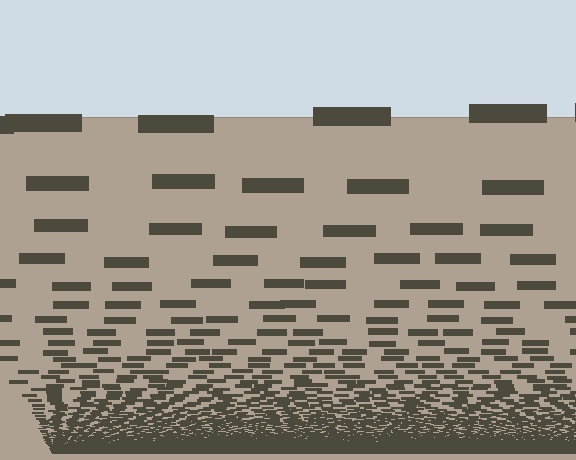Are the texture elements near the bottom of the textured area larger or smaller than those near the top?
Smaller. The gradient is inverted — elements near the bottom are smaller and denser.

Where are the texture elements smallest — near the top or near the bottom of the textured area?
Near the bottom.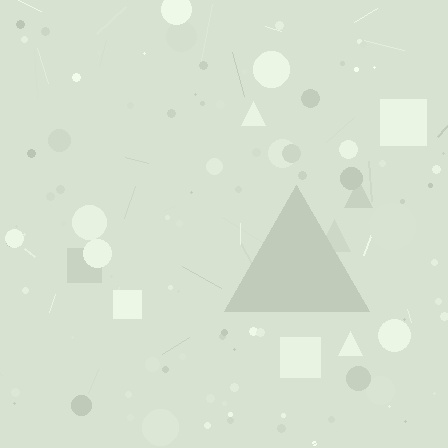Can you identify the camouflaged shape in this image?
The camouflaged shape is a triangle.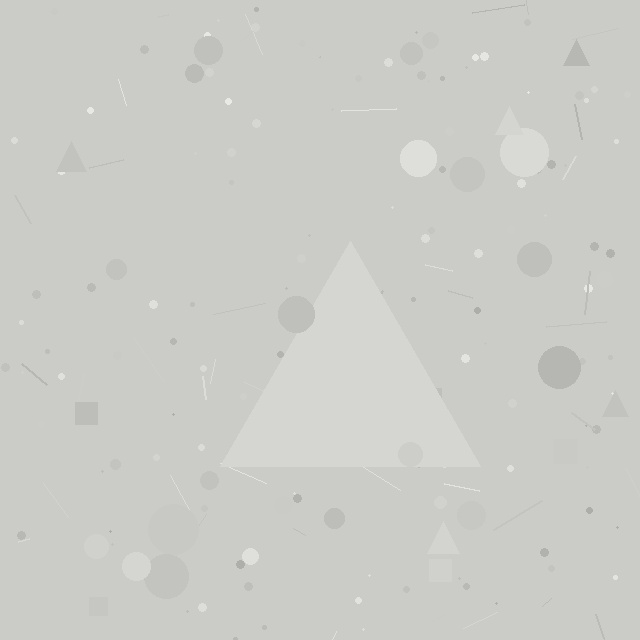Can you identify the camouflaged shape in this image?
The camouflaged shape is a triangle.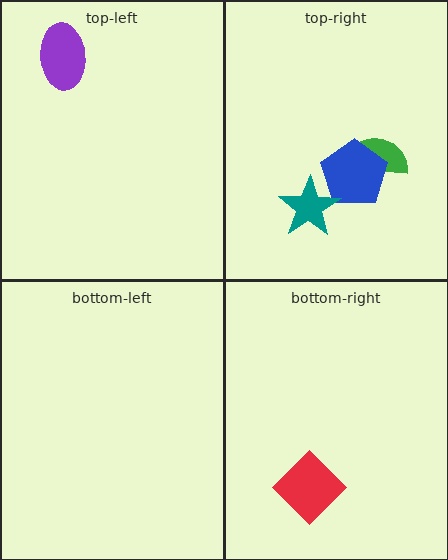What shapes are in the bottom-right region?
The red diamond.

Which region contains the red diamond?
The bottom-right region.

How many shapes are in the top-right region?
3.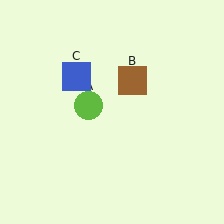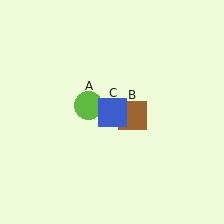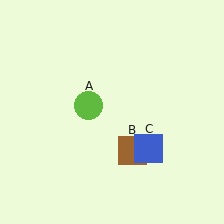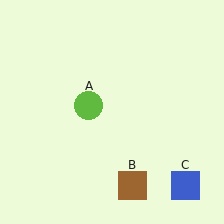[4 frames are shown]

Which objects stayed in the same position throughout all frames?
Lime circle (object A) remained stationary.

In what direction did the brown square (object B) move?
The brown square (object B) moved down.